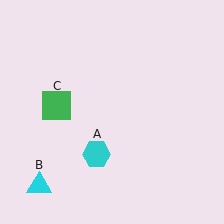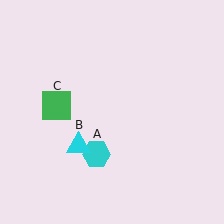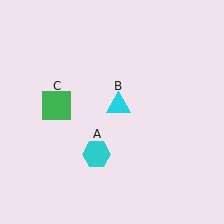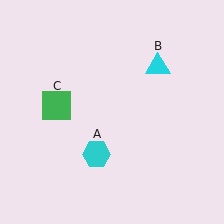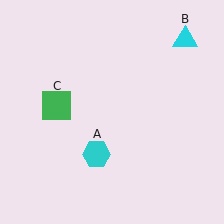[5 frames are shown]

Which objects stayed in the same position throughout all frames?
Cyan hexagon (object A) and green square (object C) remained stationary.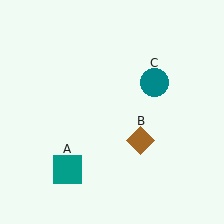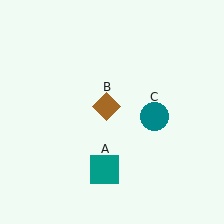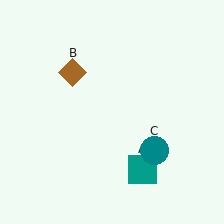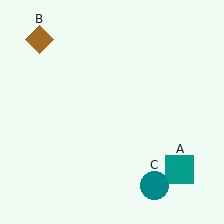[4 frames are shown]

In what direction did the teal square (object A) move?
The teal square (object A) moved right.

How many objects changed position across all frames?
3 objects changed position: teal square (object A), brown diamond (object B), teal circle (object C).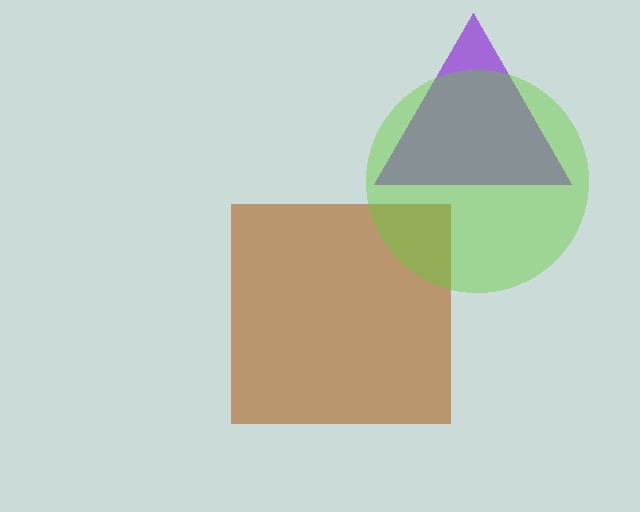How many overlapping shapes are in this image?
There are 3 overlapping shapes in the image.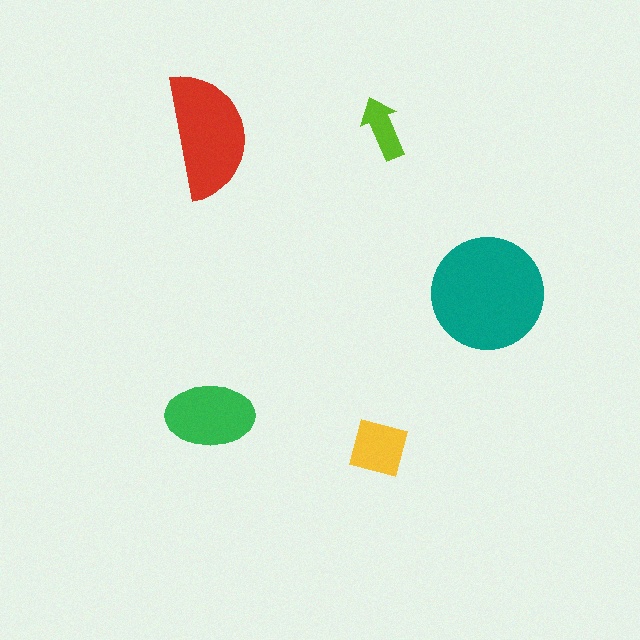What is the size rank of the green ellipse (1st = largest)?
3rd.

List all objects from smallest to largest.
The lime arrow, the yellow diamond, the green ellipse, the red semicircle, the teal circle.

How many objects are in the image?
There are 5 objects in the image.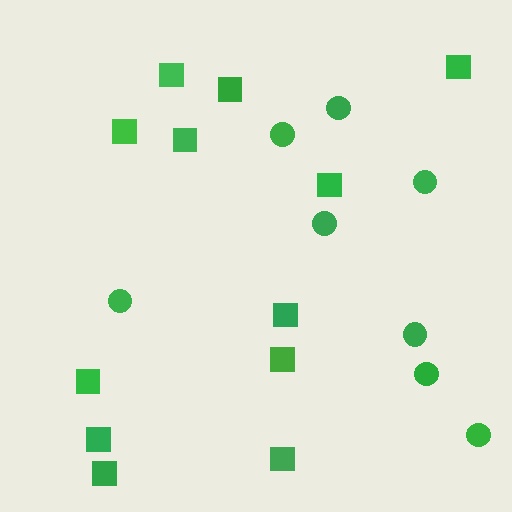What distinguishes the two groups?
There are 2 groups: one group of circles (8) and one group of squares (12).